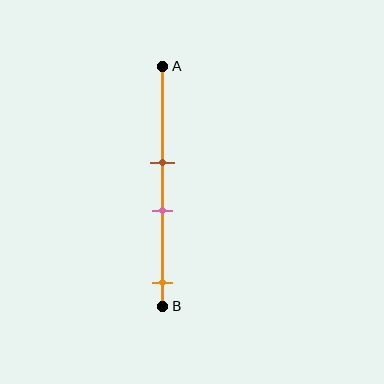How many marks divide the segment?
There are 3 marks dividing the segment.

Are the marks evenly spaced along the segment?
No, the marks are not evenly spaced.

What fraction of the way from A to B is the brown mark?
The brown mark is approximately 40% (0.4) of the way from A to B.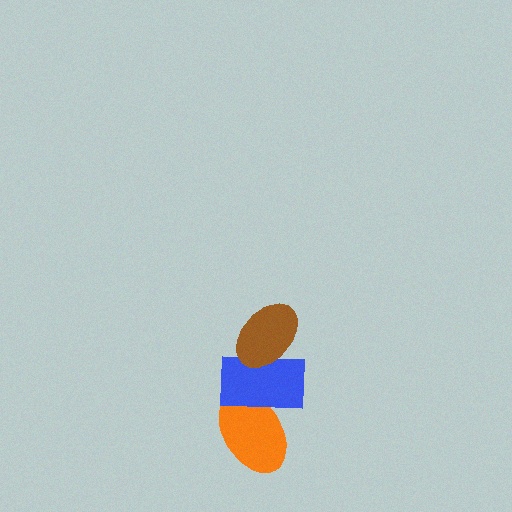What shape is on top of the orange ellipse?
The blue rectangle is on top of the orange ellipse.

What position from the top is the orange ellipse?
The orange ellipse is 3rd from the top.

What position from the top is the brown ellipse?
The brown ellipse is 1st from the top.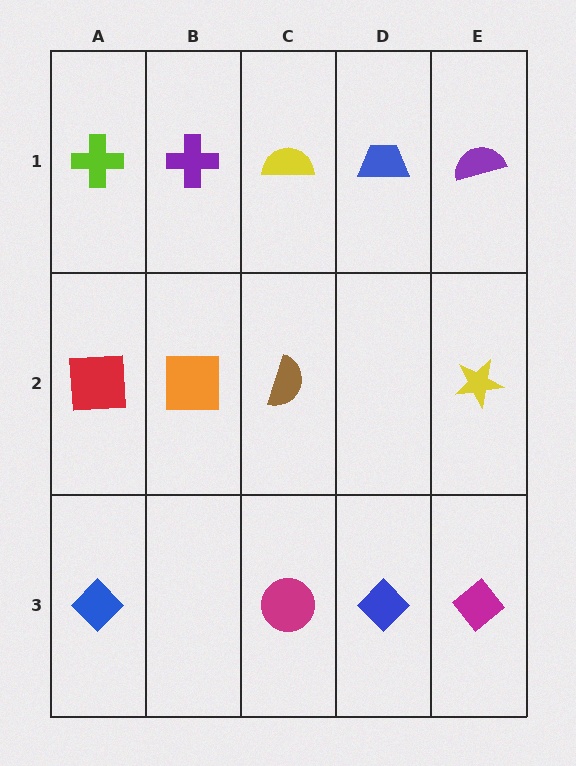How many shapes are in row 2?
4 shapes.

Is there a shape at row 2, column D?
No, that cell is empty.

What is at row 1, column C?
A yellow semicircle.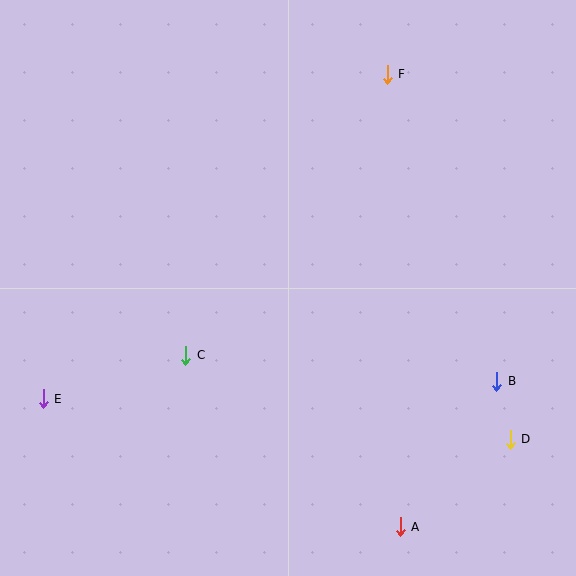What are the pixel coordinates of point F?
Point F is at (387, 74).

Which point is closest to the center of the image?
Point C at (186, 355) is closest to the center.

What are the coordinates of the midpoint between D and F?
The midpoint between D and F is at (449, 257).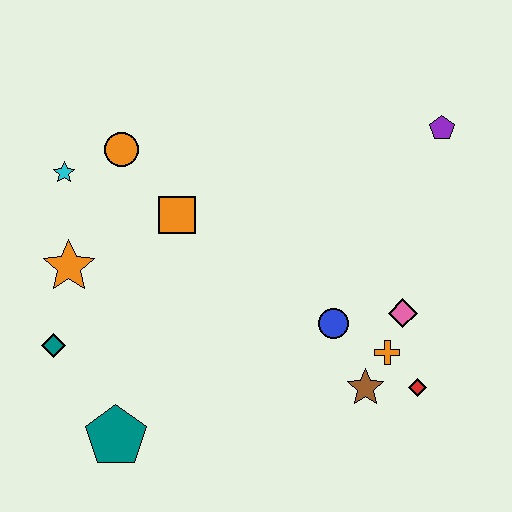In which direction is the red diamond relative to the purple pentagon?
The red diamond is below the purple pentagon.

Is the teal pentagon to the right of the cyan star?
Yes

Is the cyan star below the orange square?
No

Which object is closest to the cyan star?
The orange circle is closest to the cyan star.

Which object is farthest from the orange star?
The purple pentagon is farthest from the orange star.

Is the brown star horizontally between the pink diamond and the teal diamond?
Yes